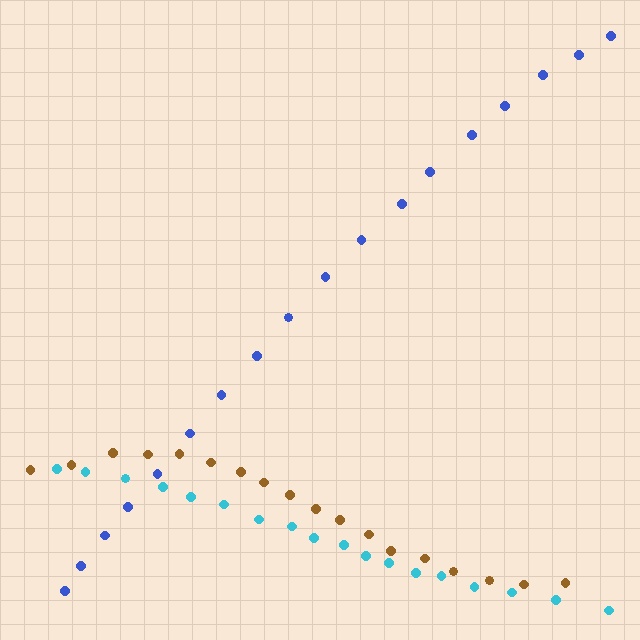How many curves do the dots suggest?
There are 3 distinct paths.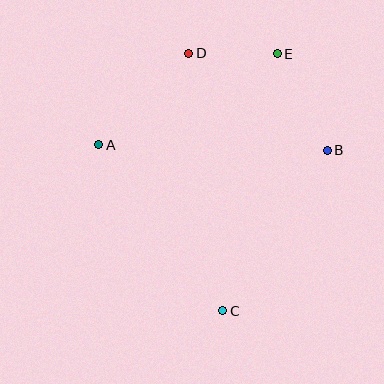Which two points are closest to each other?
Points D and E are closest to each other.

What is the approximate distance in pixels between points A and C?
The distance between A and C is approximately 207 pixels.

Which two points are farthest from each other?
Points C and E are farthest from each other.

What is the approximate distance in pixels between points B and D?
The distance between B and D is approximately 169 pixels.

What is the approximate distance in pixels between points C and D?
The distance between C and D is approximately 259 pixels.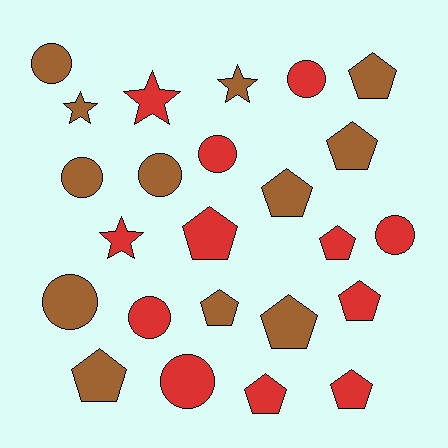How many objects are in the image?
There are 24 objects.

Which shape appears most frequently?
Pentagon, with 11 objects.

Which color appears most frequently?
Red, with 12 objects.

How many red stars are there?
There are 2 red stars.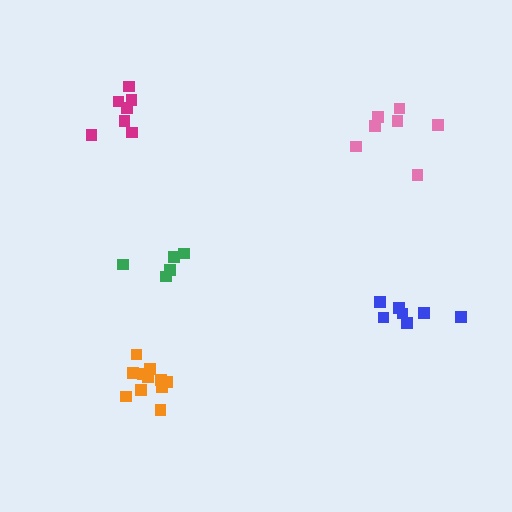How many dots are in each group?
Group 1: 11 dots, Group 2: 7 dots, Group 3: 7 dots, Group 4: 7 dots, Group 5: 5 dots (37 total).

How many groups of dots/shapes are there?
There are 5 groups.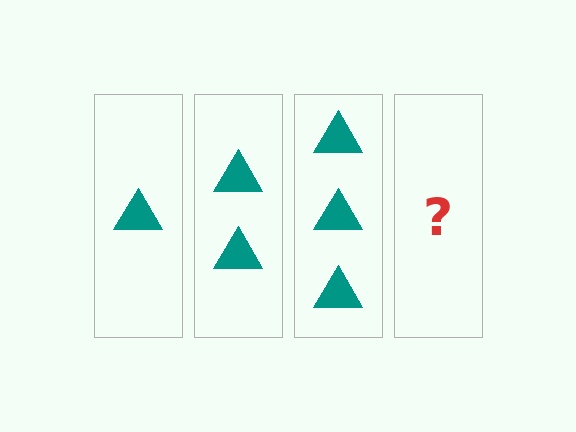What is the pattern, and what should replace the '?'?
The pattern is that each step adds one more triangle. The '?' should be 4 triangles.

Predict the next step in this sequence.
The next step is 4 triangles.